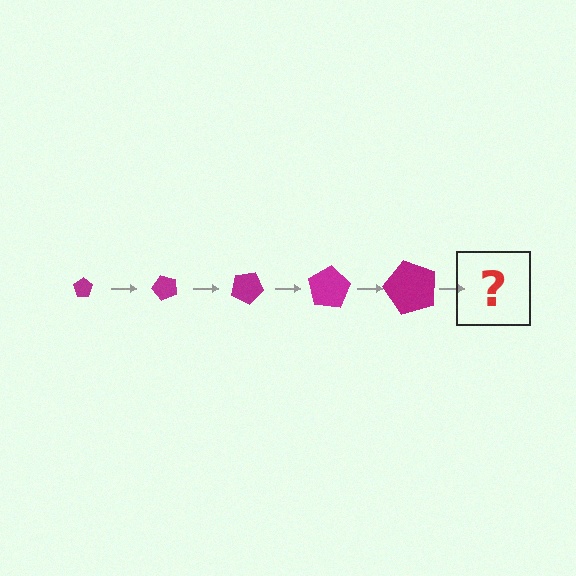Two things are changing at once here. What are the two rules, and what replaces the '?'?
The two rules are that the pentagon grows larger each step and it rotates 50 degrees each step. The '?' should be a pentagon, larger than the previous one and rotated 250 degrees from the start.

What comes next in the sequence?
The next element should be a pentagon, larger than the previous one and rotated 250 degrees from the start.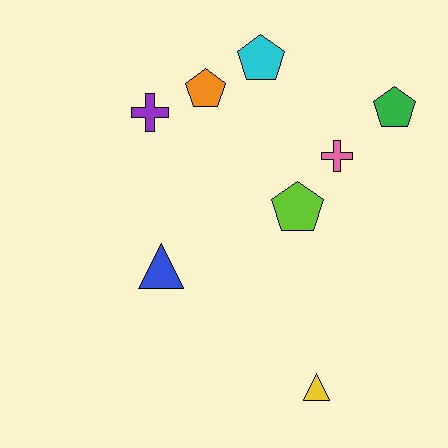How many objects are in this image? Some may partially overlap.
There are 8 objects.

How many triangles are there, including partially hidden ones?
There are 2 triangles.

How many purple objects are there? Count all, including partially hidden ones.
There is 1 purple object.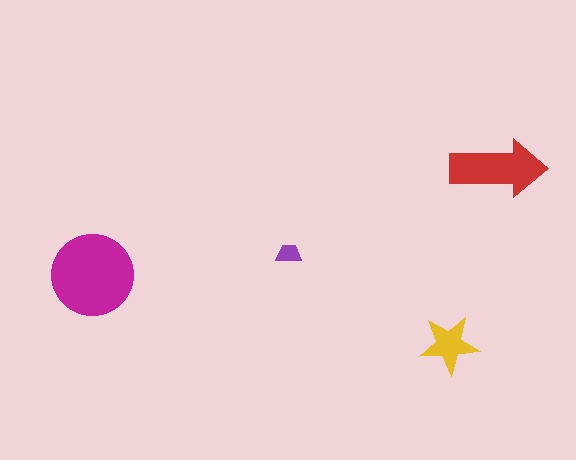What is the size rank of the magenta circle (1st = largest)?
1st.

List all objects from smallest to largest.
The purple trapezoid, the yellow star, the red arrow, the magenta circle.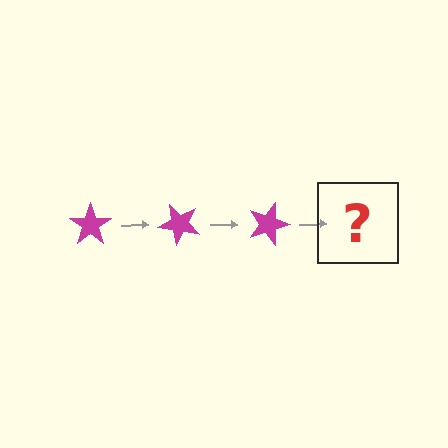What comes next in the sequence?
The next element should be a magenta star rotated 135 degrees.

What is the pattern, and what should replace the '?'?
The pattern is that the star rotates 45 degrees each step. The '?' should be a magenta star rotated 135 degrees.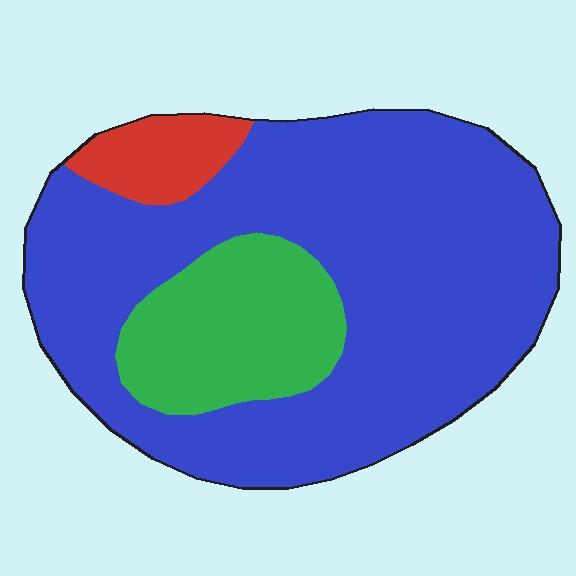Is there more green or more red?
Green.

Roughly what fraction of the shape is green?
Green covers 19% of the shape.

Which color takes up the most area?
Blue, at roughly 75%.